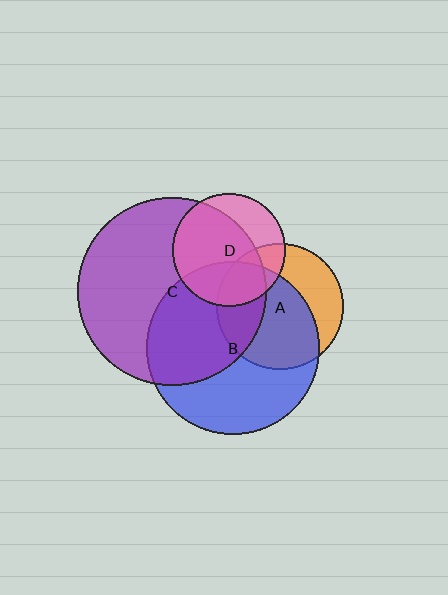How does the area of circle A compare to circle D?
Approximately 1.2 times.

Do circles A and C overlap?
Yes.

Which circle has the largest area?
Circle C (purple).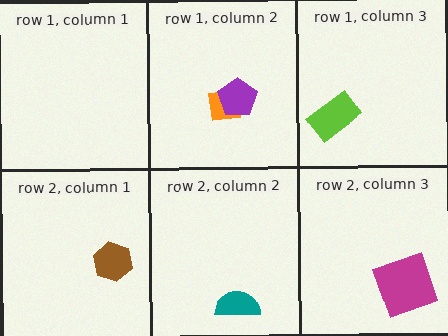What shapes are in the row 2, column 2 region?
The teal semicircle.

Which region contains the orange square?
The row 1, column 2 region.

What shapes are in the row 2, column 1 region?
The brown hexagon.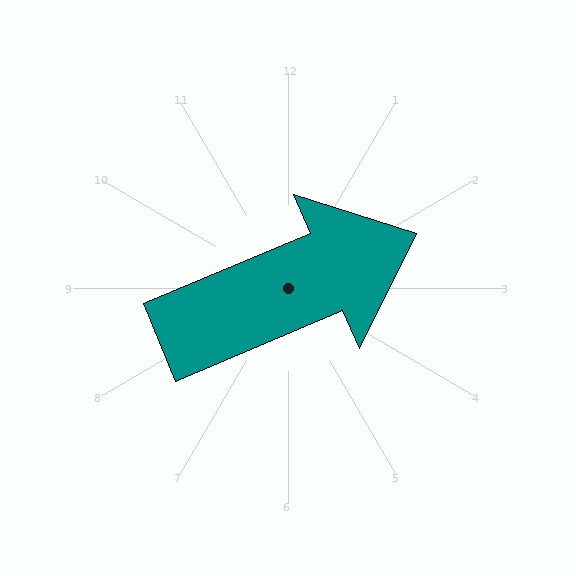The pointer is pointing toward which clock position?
Roughly 2 o'clock.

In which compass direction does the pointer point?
Northeast.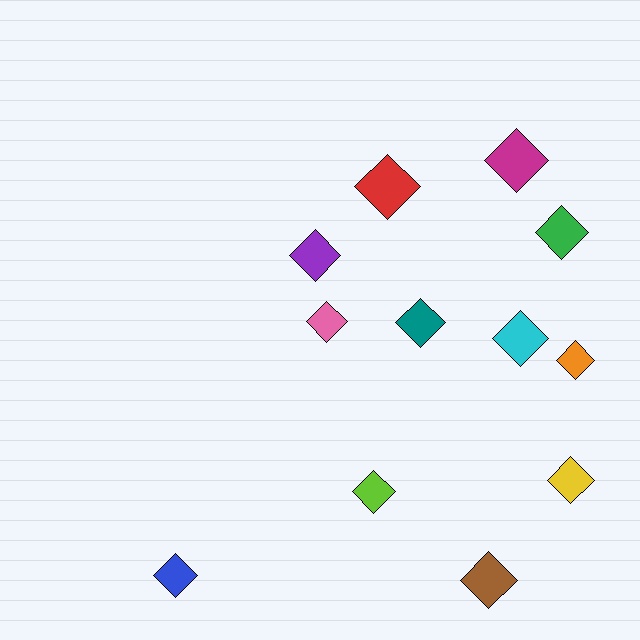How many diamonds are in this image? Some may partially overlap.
There are 12 diamonds.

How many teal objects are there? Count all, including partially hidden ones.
There is 1 teal object.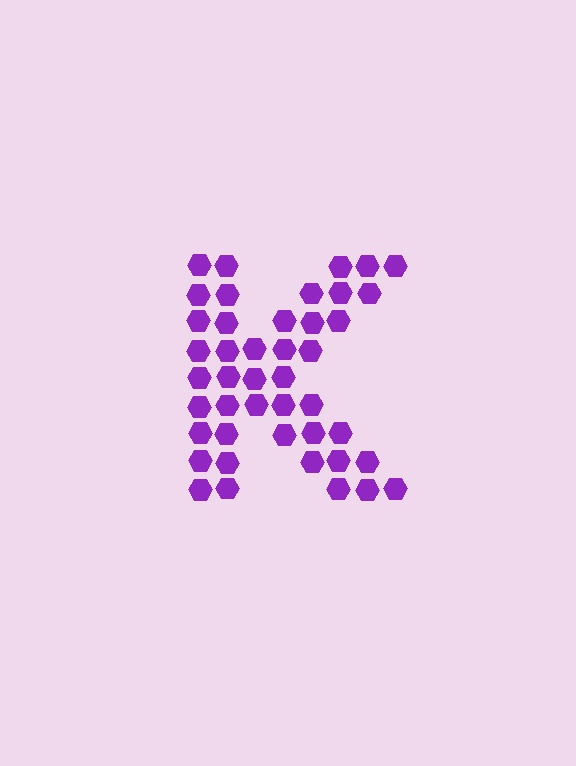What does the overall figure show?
The overall figure shows the letter K.